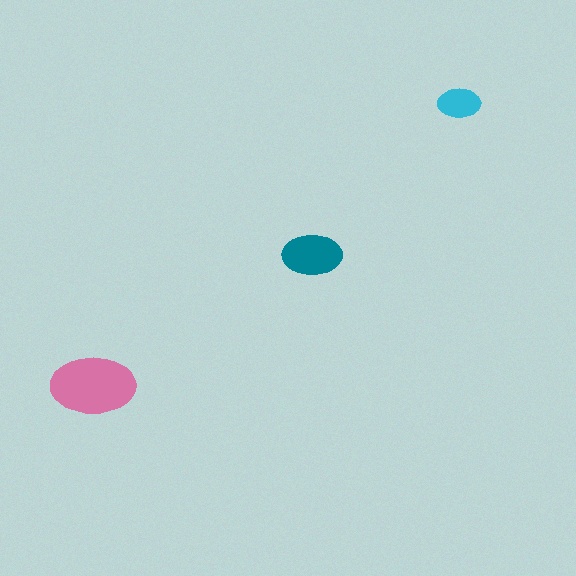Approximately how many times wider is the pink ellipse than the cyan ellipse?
About 2 times wider.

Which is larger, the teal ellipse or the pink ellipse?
The pink one.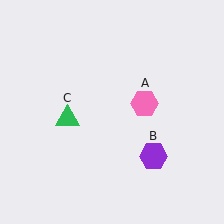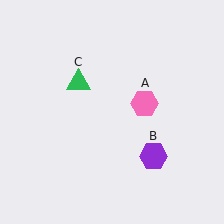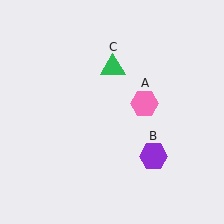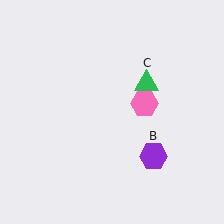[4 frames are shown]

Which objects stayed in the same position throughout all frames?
Pink hexagon (object A) and purple hexagon (object B) remained stationary.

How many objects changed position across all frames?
1 object changed position: green triangle (object C).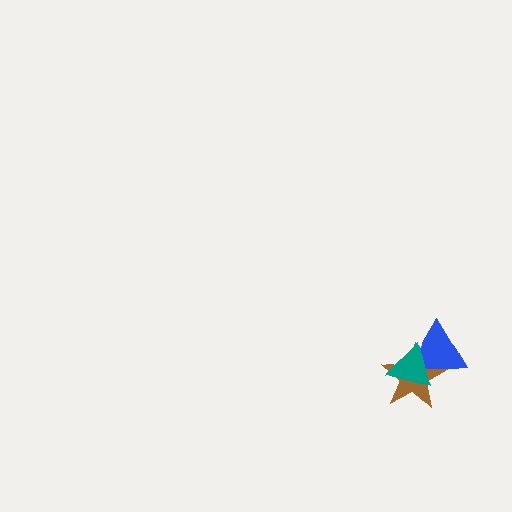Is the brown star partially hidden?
Yes, it is partially covered by another shape.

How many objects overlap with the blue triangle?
2 objects overlap with the blue triangle.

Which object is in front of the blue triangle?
The teal triangle is in front of the blue triangle.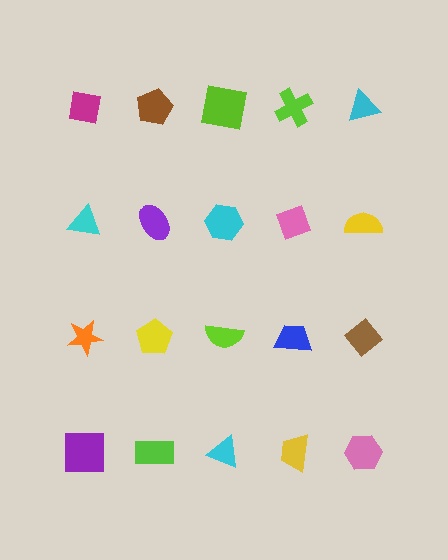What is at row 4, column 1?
A purple square.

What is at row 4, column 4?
A yellow trapezoid.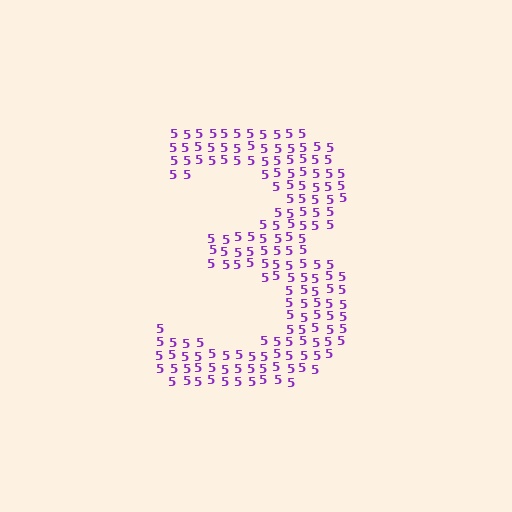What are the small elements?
The small elements are digit 5's.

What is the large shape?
The large shape is the digit 3.